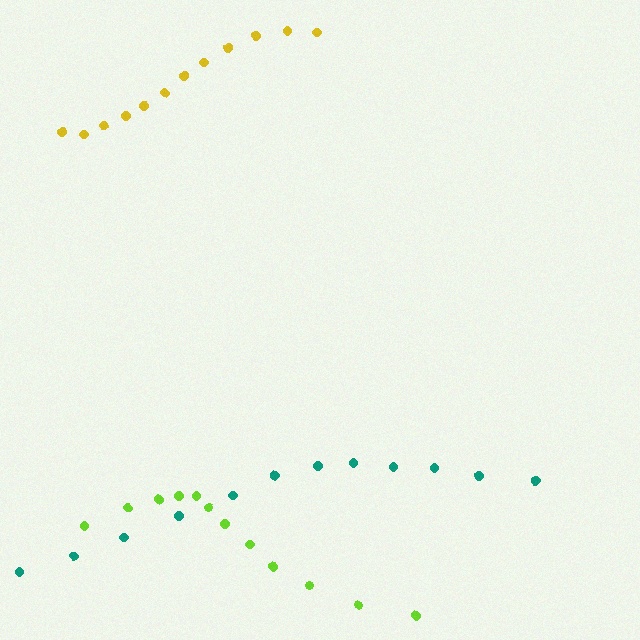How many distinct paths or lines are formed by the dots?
There are 3 distinct paths.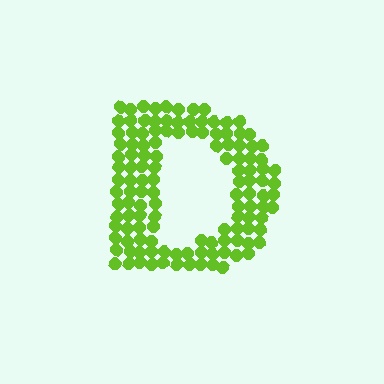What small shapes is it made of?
It is made of small circles.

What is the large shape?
The large shape is the letter D.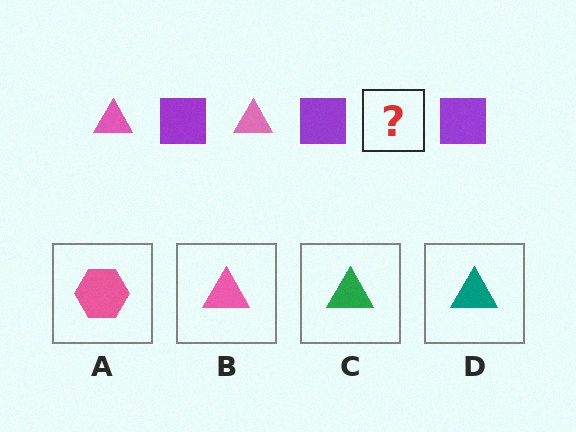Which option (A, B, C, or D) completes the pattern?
B.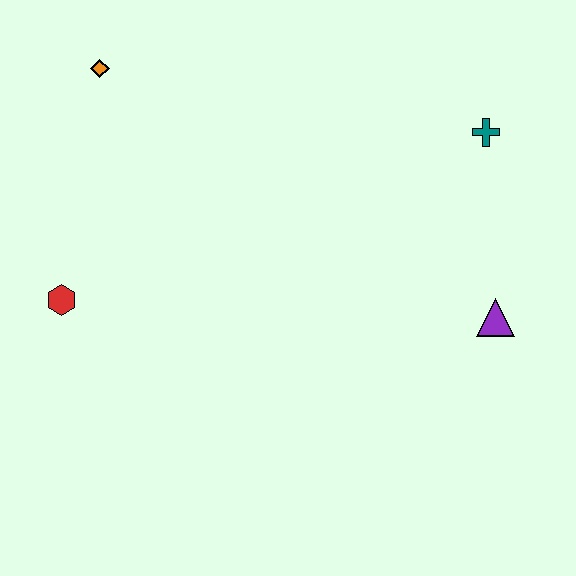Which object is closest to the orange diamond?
The red hexagon is closest to the orange diamond.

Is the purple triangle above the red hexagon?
No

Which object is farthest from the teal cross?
The red hexagon is farthest from the teal cross.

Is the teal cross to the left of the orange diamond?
No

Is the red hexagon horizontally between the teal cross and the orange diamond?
No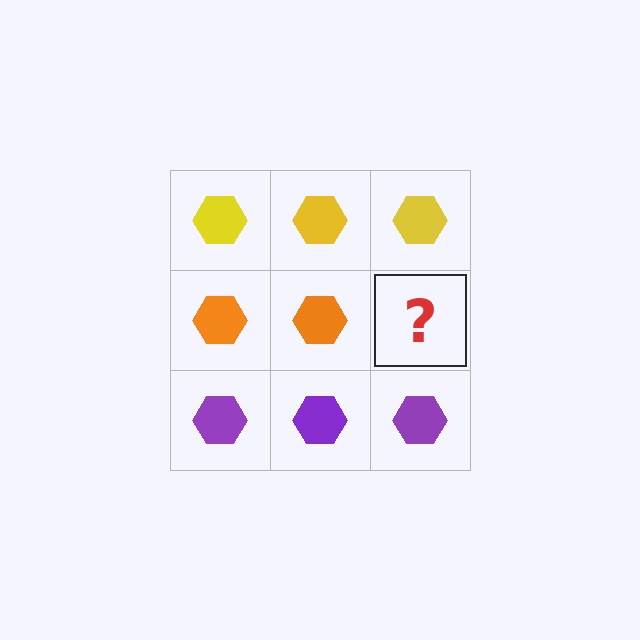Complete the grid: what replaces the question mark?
The question mark should be replaced with an orange hexagon.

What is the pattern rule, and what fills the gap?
The rule is that each row has a consistent color. The gap should be filled with an orange hexagon.